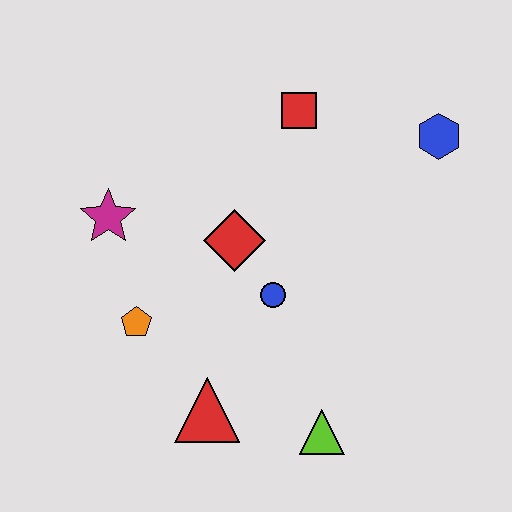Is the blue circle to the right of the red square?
No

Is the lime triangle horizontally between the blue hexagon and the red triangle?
Yes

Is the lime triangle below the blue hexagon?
Yes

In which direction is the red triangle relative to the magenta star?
The red triangle is below the magenta star.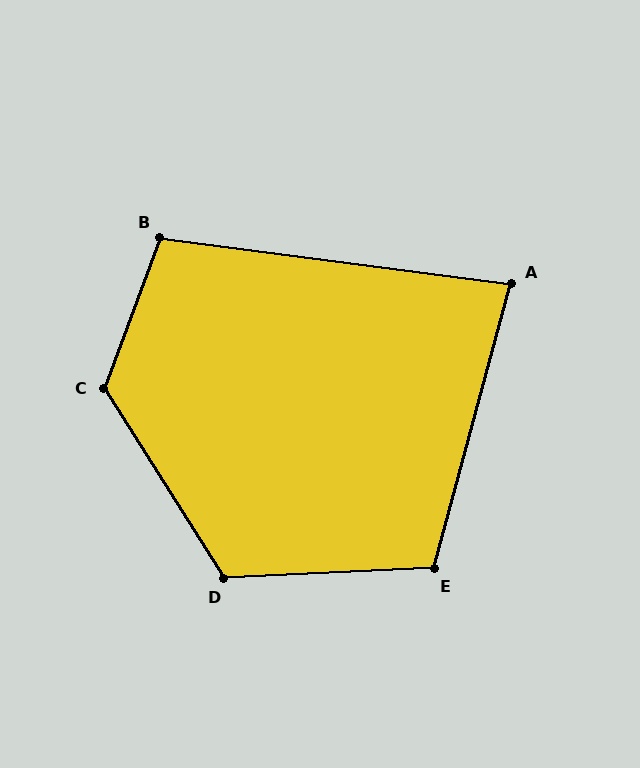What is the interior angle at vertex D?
Approximately 120 degrees (obtuse).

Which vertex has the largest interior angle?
C, at approximately 127 degrees.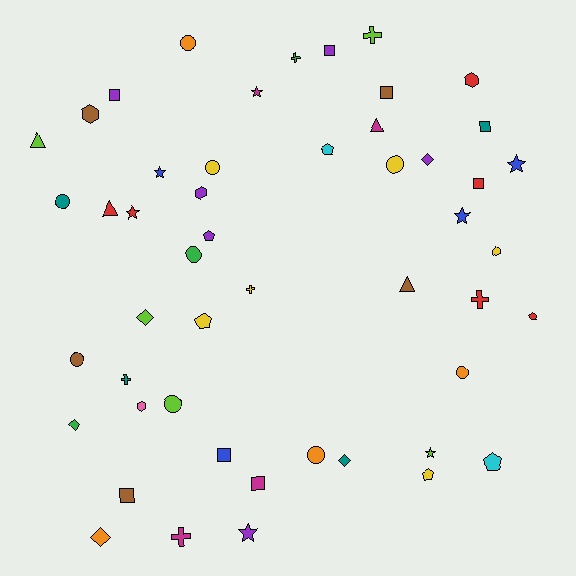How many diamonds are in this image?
There are 5 diamonds.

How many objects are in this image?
There are 50 objects.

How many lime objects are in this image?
There are 5 lime objects.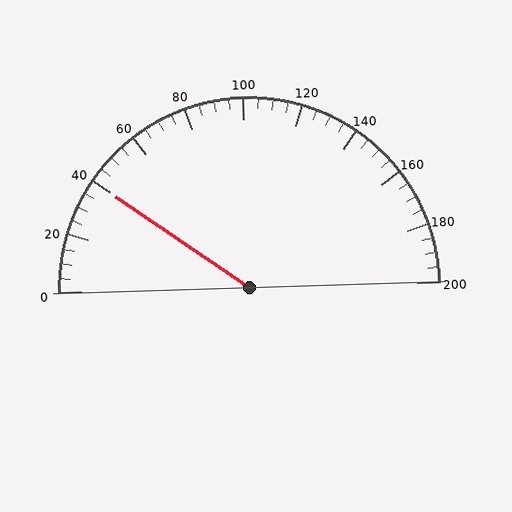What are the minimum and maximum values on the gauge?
The gauge ranges from 0 to 200.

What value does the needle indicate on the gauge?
The needle indicates approximately 40.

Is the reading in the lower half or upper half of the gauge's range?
The reading is in the lower half of the range (0 to 200).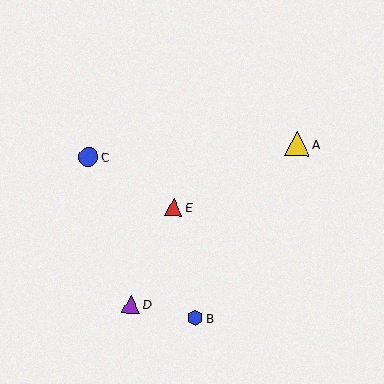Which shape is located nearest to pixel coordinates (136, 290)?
The purple triangle (labeled D) at (131, 304) is nearest to that location.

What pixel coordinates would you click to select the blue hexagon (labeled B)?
Click at (195, 318) to select the blue hexagon B.